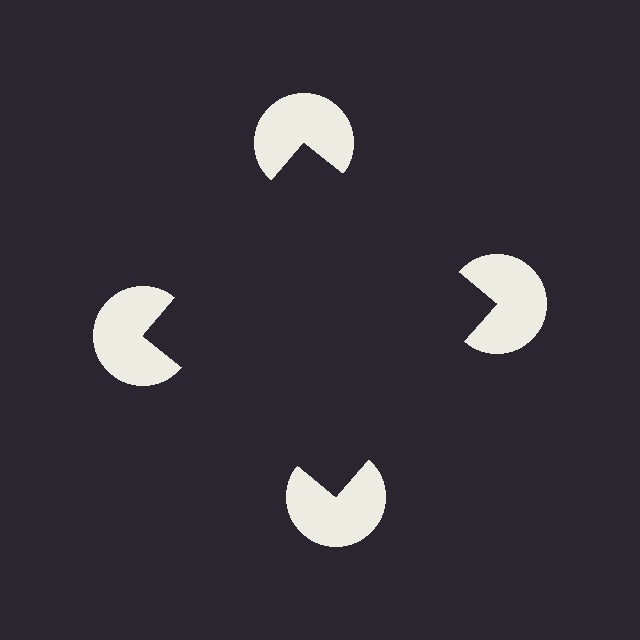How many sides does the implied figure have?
4 sides.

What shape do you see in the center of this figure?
An illusory square — its edges are inferred from the aligned wedge cuts in the pac-man discs, not physically drawn.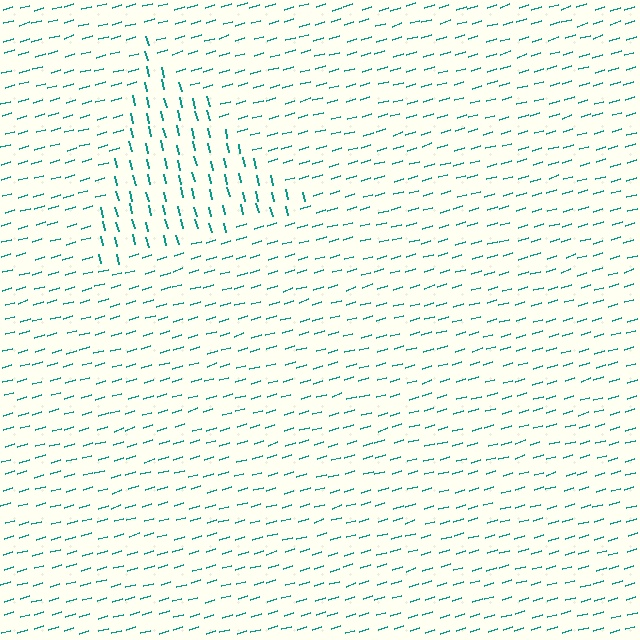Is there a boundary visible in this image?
Yes, there is a texture boundary formed by a change in line orientation.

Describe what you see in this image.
The image is filled with small teal line segments. A triangle region in the image has lines oriented differently from the surrounding lines, creating a visible texture boundary.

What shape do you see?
I see a triangle.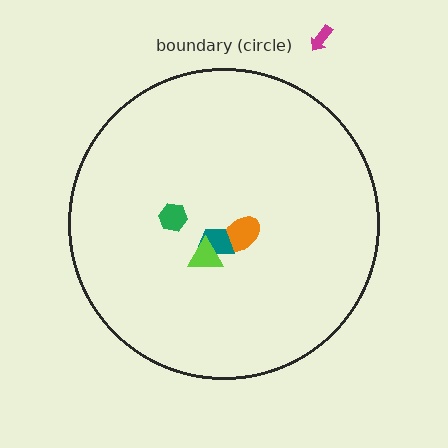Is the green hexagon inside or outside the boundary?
Inside.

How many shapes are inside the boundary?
4 inside, 1 outside.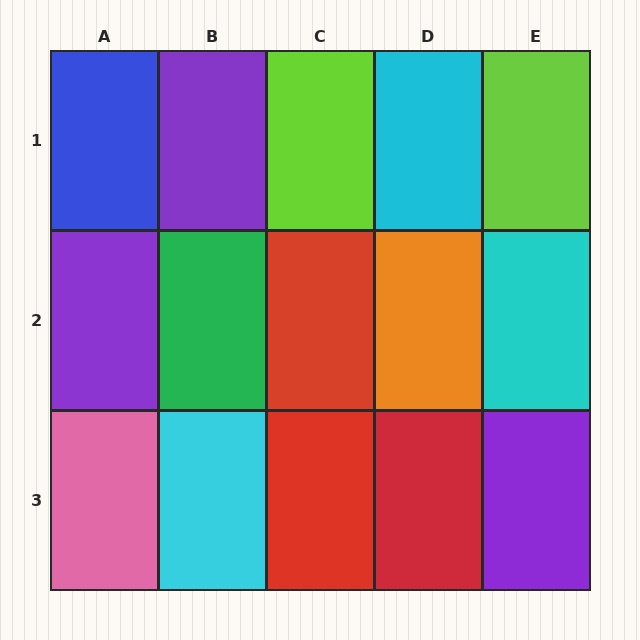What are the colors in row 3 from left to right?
Pink, cyan, red, red, purple.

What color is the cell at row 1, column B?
Purple.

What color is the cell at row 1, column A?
Blue.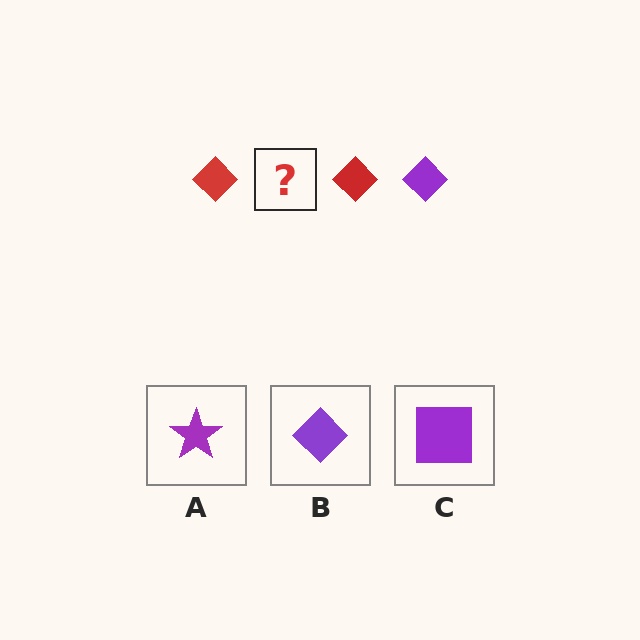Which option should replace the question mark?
Option B.